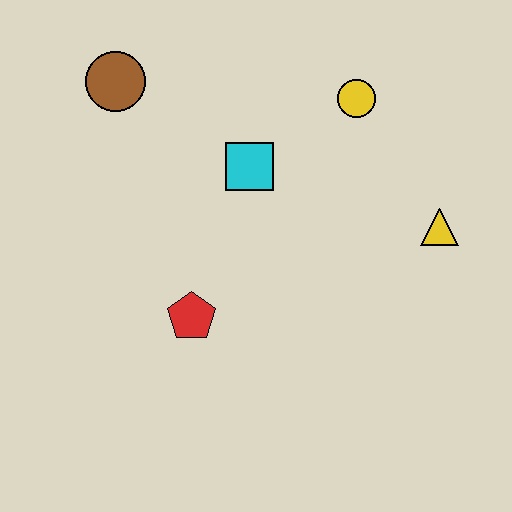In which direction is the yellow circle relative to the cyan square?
The yellow circle is to the right of the cyan square.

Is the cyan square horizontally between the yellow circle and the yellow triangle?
No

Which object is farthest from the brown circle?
The yellow triangle is farthest from the brown circle.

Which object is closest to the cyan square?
The yellow circle is closest to the cyan square.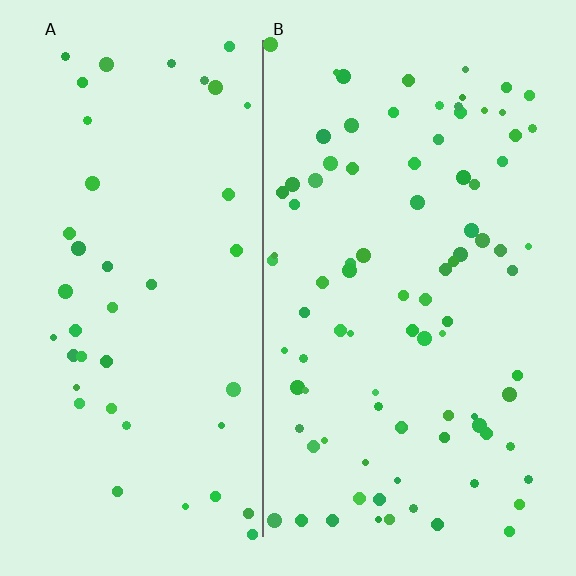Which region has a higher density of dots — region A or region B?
B (the right).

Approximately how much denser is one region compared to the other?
Approximately 2.1× — region B over region A.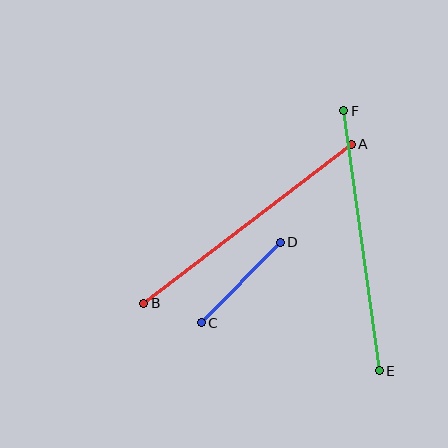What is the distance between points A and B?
The distance is approximately 262 pixels.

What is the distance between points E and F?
The distance is approximately 262 pixels.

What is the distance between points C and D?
The distance is approximately 113 pixels.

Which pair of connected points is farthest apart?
Points E and F are farthest apart.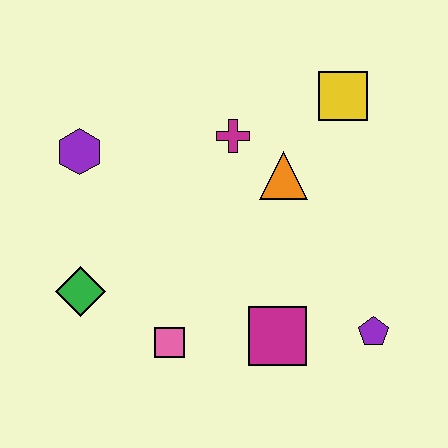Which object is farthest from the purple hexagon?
The purple pentagon is farthest from the purple hexagon.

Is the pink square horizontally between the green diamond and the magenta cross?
Yes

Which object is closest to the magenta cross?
The orange triangle is closest to the magenta cross.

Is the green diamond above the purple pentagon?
Yes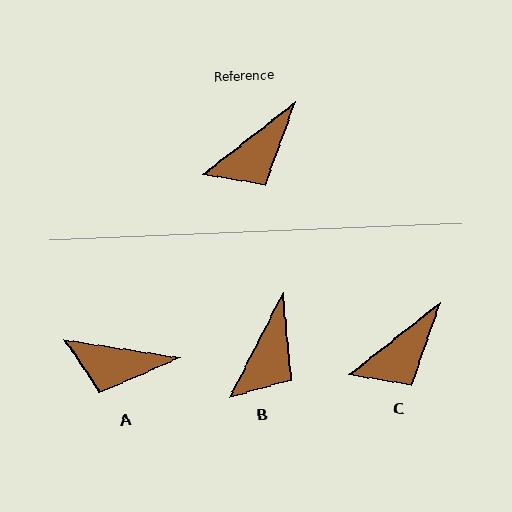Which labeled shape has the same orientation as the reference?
C.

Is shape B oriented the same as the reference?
No, it is off by about 25 degrees.